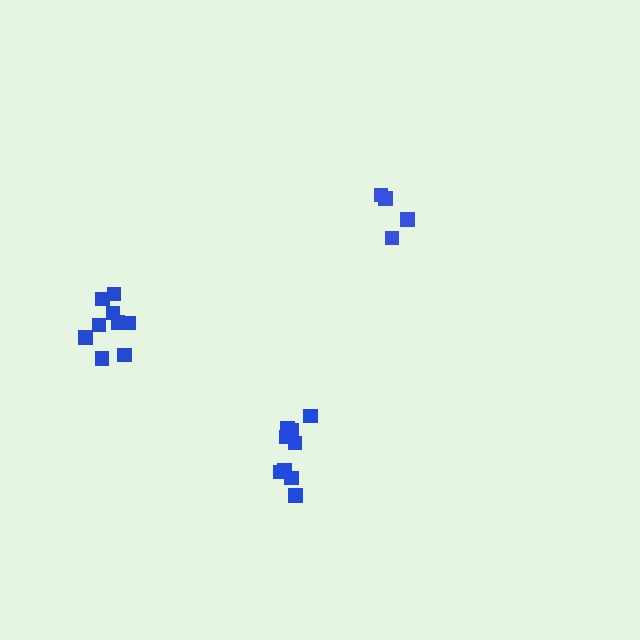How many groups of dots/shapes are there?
There are 3 groups.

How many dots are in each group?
Group 1: 9 dots, Group 2: 5 dots, Group 3: 9 dots (23 total).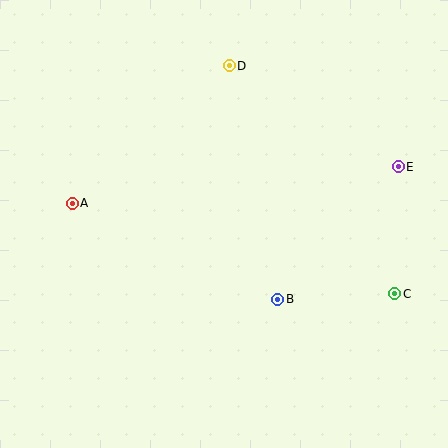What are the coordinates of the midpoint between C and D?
The midpoint between C and D is at (312, 180).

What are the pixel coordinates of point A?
Point A is at (72, 203).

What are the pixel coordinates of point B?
Point B is at (278, 299).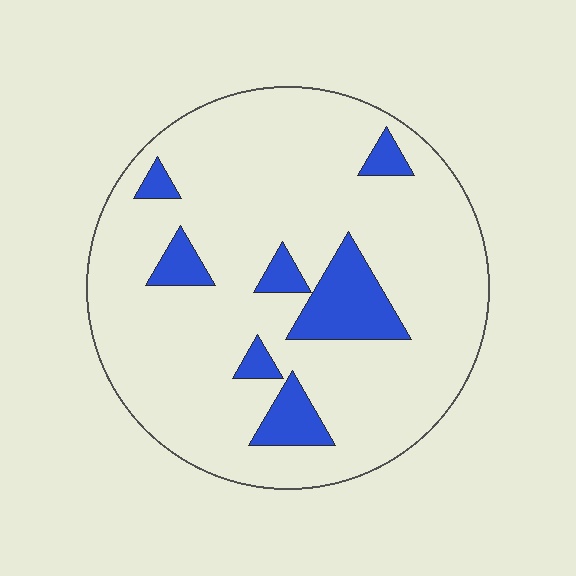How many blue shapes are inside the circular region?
7.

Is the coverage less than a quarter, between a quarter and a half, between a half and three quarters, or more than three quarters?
Less than a quarter.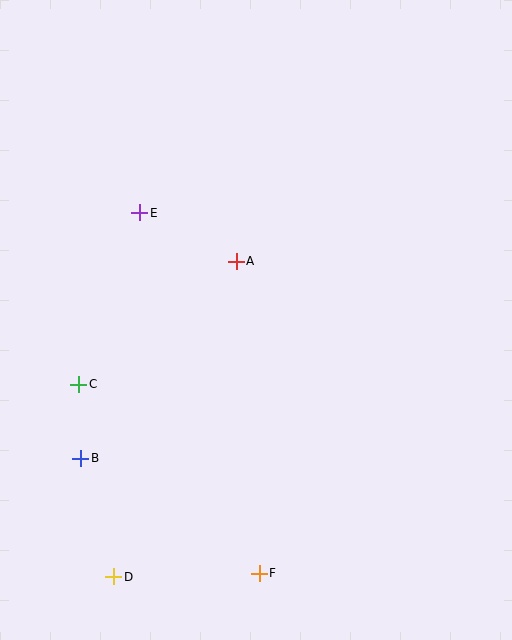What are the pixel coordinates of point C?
Point C is at (79, 384).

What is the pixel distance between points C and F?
The distance between C and F is 262 pixels.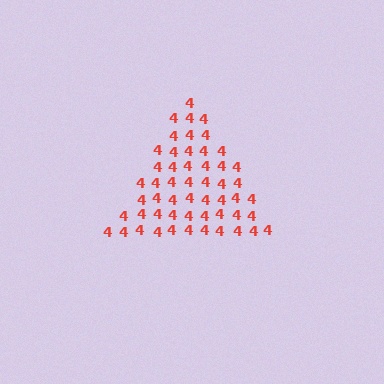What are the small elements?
The small elements are digit 4's.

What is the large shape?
The large shape is a triangle.